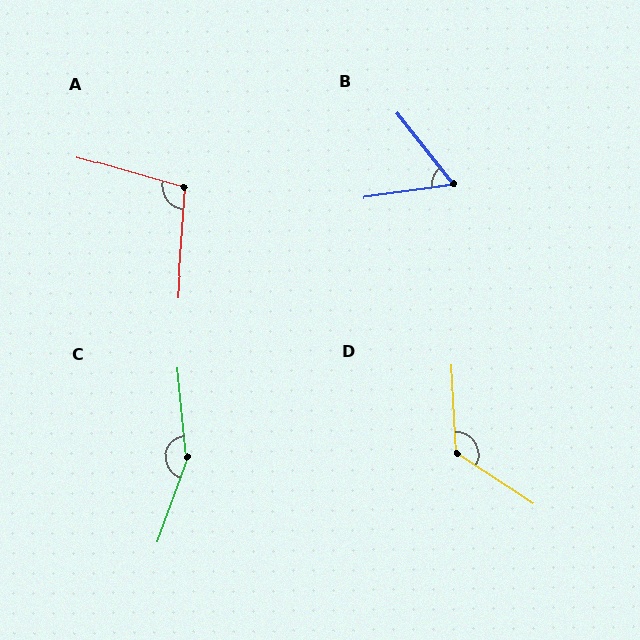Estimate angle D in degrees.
Approximately 126 degrees.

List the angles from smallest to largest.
B (59°), A (102°), D (126°), C (155°).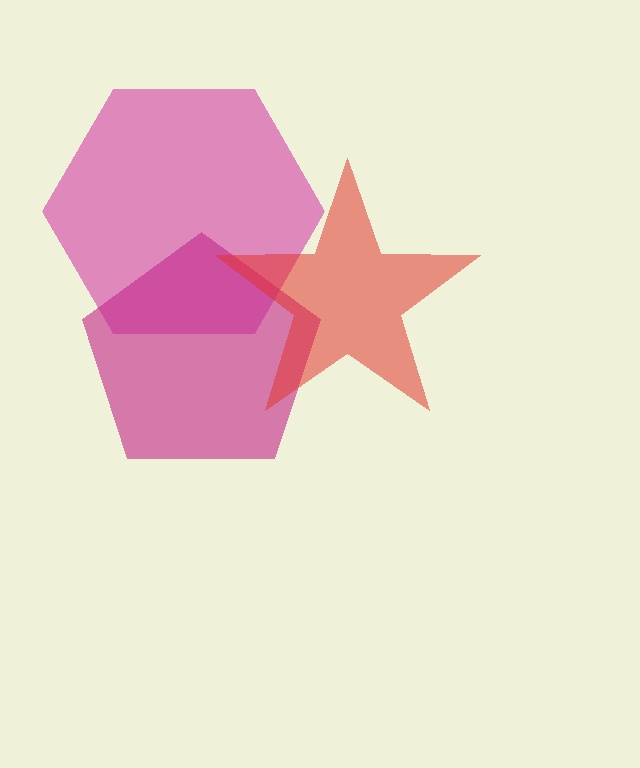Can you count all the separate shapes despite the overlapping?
Yes, there are 3 separate shapes.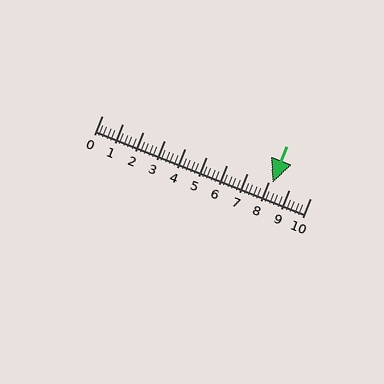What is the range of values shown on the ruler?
The ruler shows values from 0 to 10.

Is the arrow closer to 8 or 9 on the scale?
The arrow is closer to 8.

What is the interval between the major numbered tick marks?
The major tick marks are spaced 1 units apart.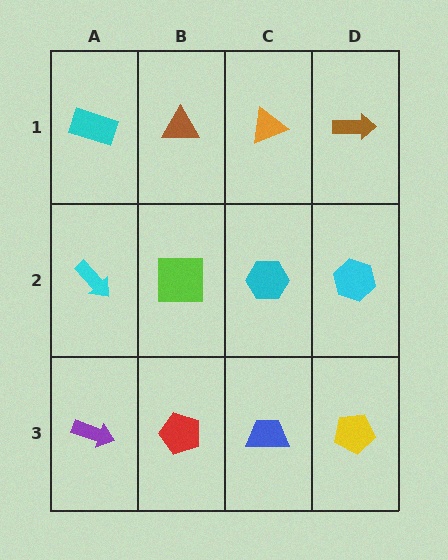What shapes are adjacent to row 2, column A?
A cyan rectangle (row 1, column A), a purple arrow (row 3, column A), a lime square (row 2, column B).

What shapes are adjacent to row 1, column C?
A cyan hexagon (row 2, column C), a brown triangle (row 1, column B), a brown arrow (row 1, column D).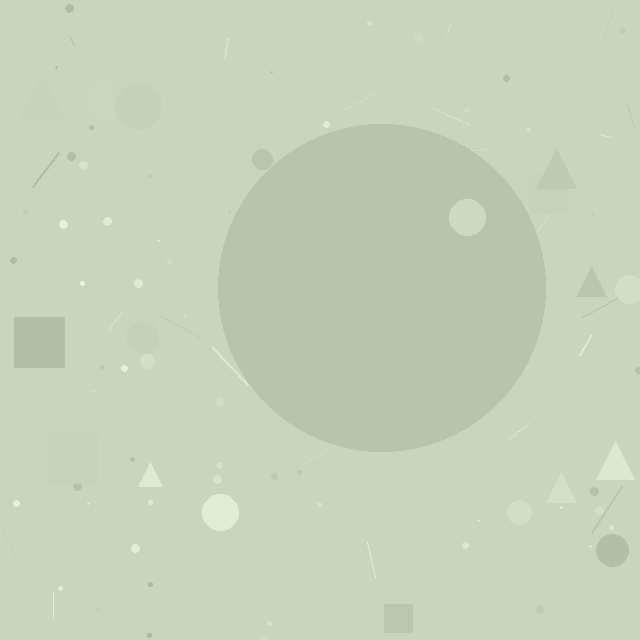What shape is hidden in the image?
A circle is hidden in the image.